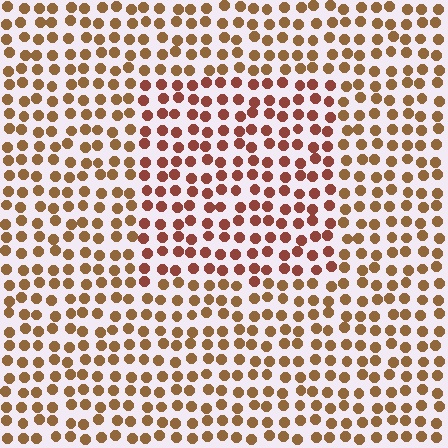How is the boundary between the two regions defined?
The boundary is defined purely by a slight shift in hue (about 26 degrees). Spacing, size, and orientation are identical on both sides.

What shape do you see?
I see a rectangle.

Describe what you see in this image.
The image is filled with small brown elements in a uniform arrangement. A rectangle-shaped region is visible where the elements are tinted to a slightly different hue, forming a subtle color boundary.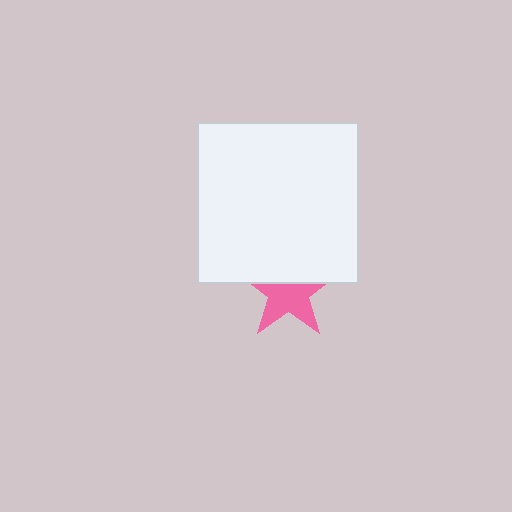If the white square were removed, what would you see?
You would see the complete pink star.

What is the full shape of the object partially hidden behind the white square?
The partially hidden object is a pink star.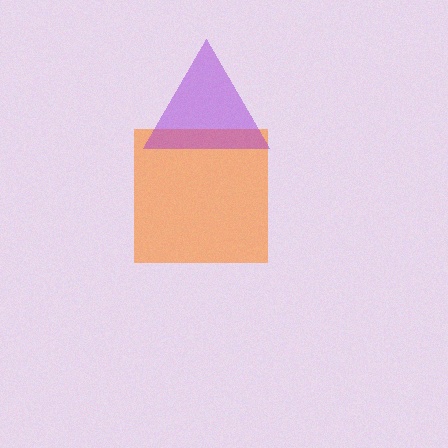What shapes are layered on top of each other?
The layered shapes are: an orange square, a purple triangle.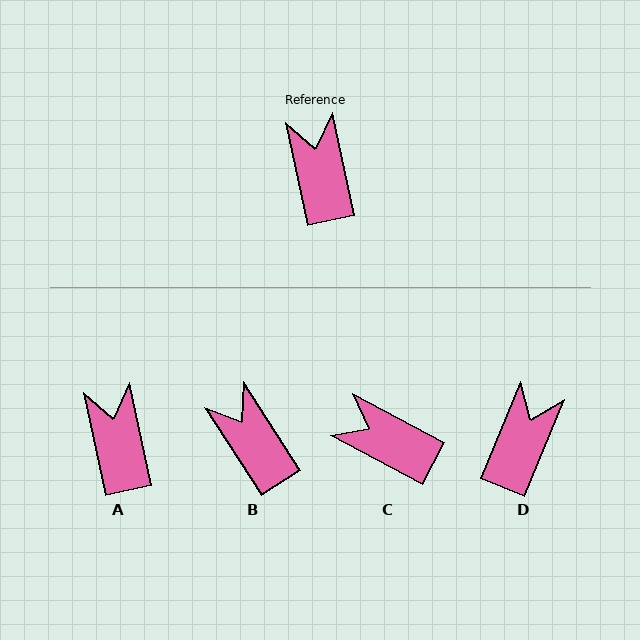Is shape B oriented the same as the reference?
No, it is off by about 21 degrees.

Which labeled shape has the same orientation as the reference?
A.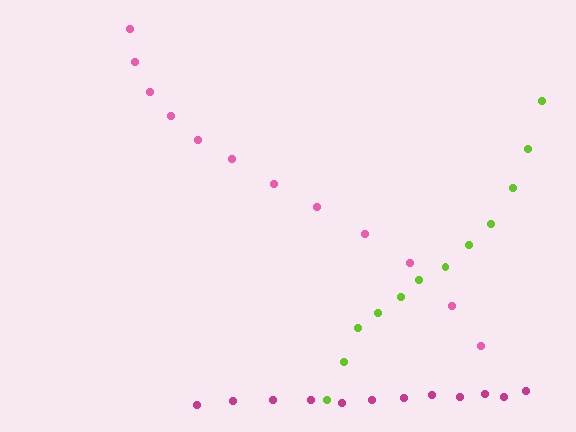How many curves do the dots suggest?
There are 3 distinct paths.